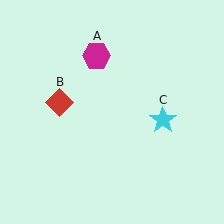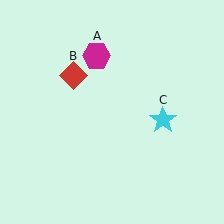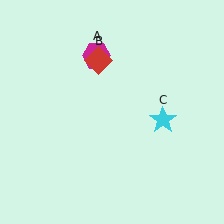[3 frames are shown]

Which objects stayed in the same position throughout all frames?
Magenta hexagon (object A) and cyan star (object C) remained stationary.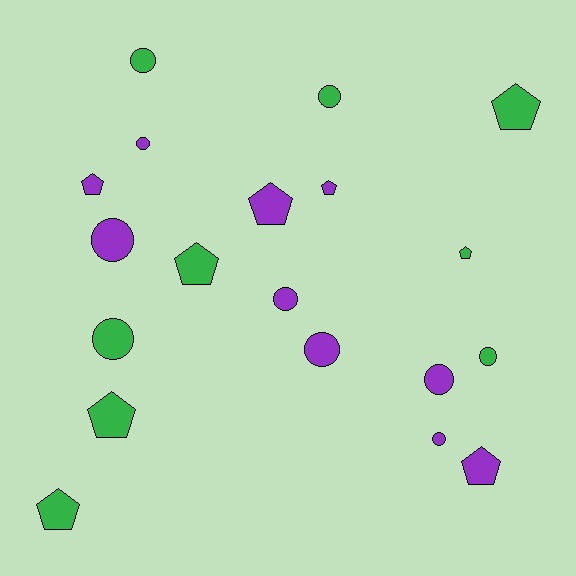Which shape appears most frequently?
Circle, with 10 objects.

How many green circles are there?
There are 4 green circles.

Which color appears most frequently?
Purple, with 10 objects.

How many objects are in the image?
There are 19 objects.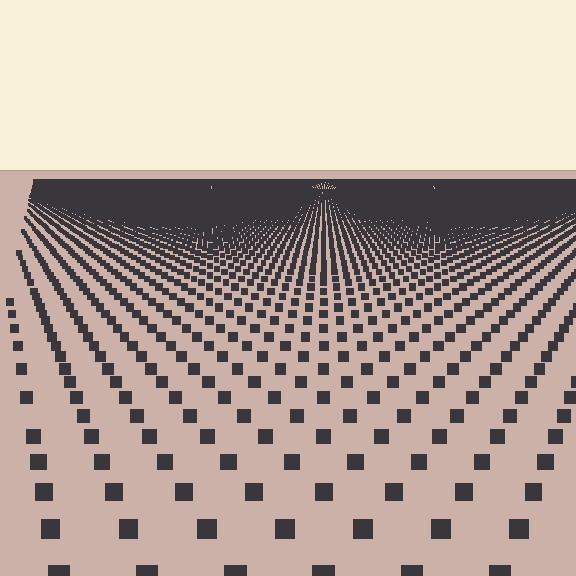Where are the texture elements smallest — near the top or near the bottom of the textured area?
Near the top.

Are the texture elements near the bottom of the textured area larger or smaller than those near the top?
Larger. Near the bottom, elements are closer to the viewer and appear at a bigger on-screen size.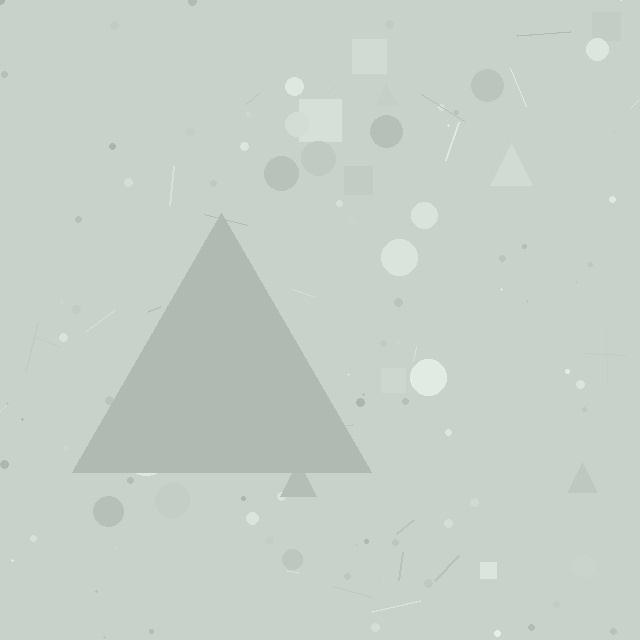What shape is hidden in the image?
A triangle is hidden in the image.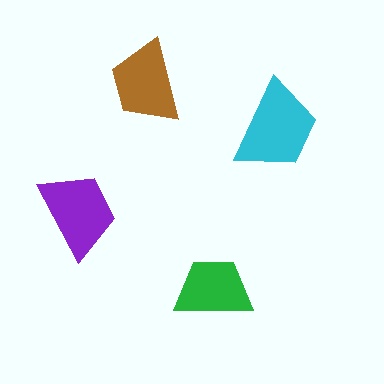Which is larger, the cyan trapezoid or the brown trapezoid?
The cyan one.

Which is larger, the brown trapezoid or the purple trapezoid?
The purple one.